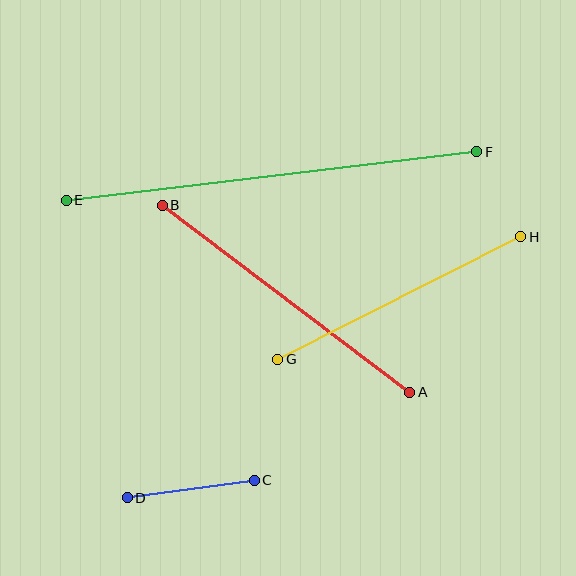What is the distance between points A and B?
The distance is approximately 310 pixels.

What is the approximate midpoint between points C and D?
The midpoint is at approximately (191, 489) pixels.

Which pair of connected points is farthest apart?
Points E and F are farthest apart.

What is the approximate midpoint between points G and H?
The midpoint is at approximately (399, 298) pixels.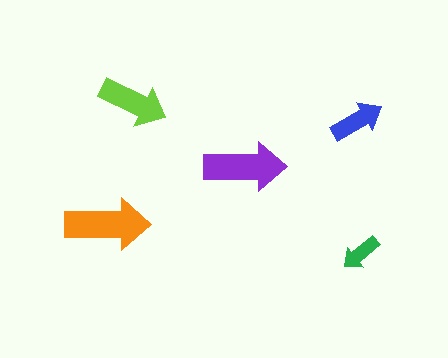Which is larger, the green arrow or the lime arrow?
The lime one.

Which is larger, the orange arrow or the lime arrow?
The orange one.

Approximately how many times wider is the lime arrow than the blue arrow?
About 1.5 times wider.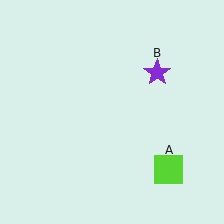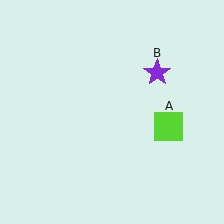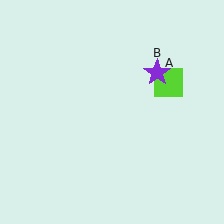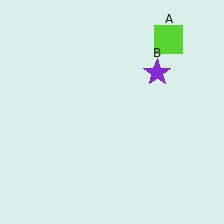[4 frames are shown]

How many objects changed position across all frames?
1 object changed position: lime square (object A).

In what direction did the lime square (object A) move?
The lime square (object A) moved up.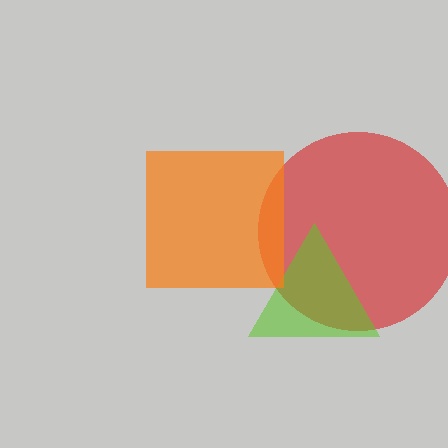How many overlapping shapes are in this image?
There are 3 overlapping shapes in the image.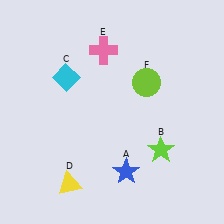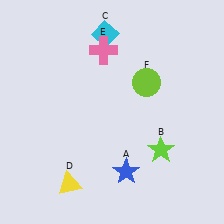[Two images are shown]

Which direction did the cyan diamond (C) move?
The cyan diamond (C) moved up.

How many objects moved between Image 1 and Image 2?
1 object moved between the two images.